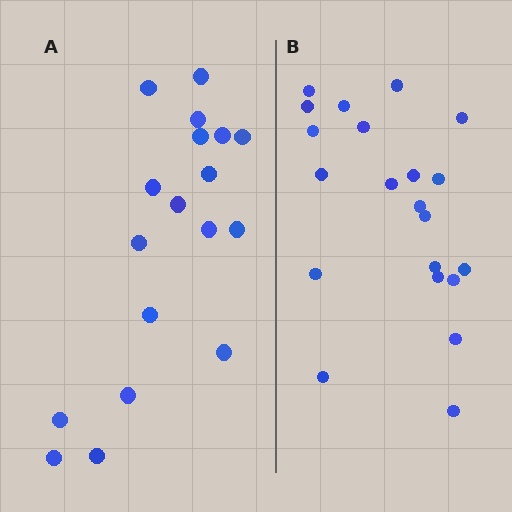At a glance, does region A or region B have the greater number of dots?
Region B (the right region) has more dots.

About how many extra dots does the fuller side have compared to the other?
Region B has just a few more — roughly 2 or 3 more dots than region A.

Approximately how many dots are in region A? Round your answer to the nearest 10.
About 20 dots. (The exact count is 18, which rounds to 20.)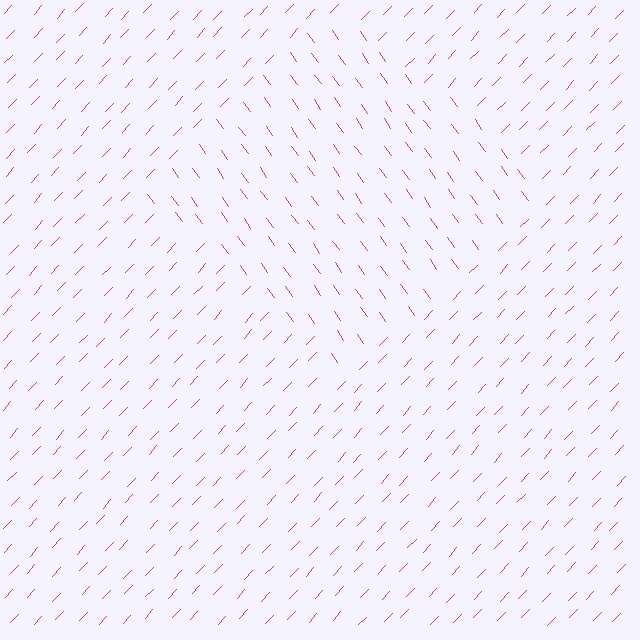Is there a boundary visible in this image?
Yes, there is a texture boundary formed by a change in line orientation.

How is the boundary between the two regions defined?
The boundary is defined purely by a change in line orientation (approximately 79 degrees difference). All lines are the same color and thickness.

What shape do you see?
I see a diamond.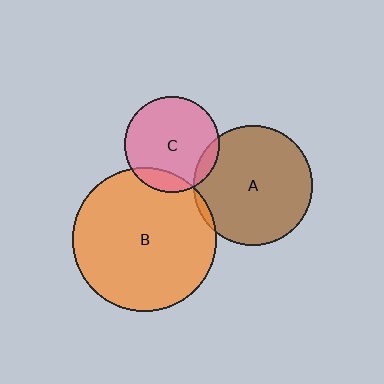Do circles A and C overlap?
Yes.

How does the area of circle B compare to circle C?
Approximately 2.3 times.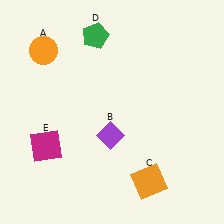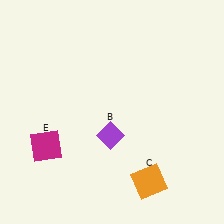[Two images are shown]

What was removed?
The orange circle (A), the green pentagon (D) were removed in Image 2.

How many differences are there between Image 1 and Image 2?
There are 2 differences between the two images.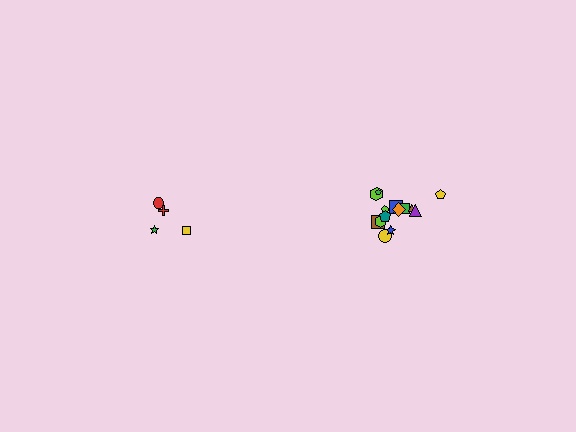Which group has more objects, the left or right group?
The right group.